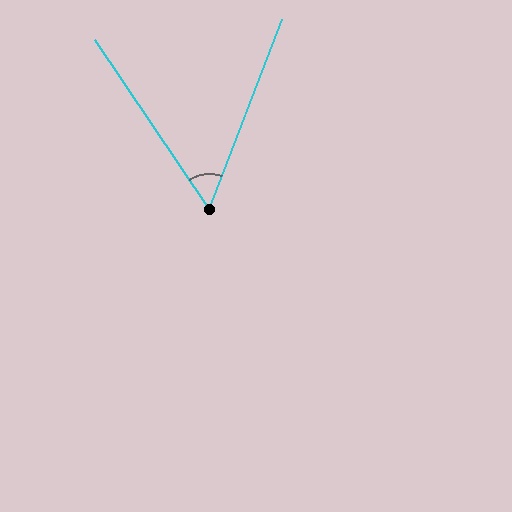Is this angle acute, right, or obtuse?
It is acute.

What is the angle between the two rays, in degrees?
Approximately 55 degrees.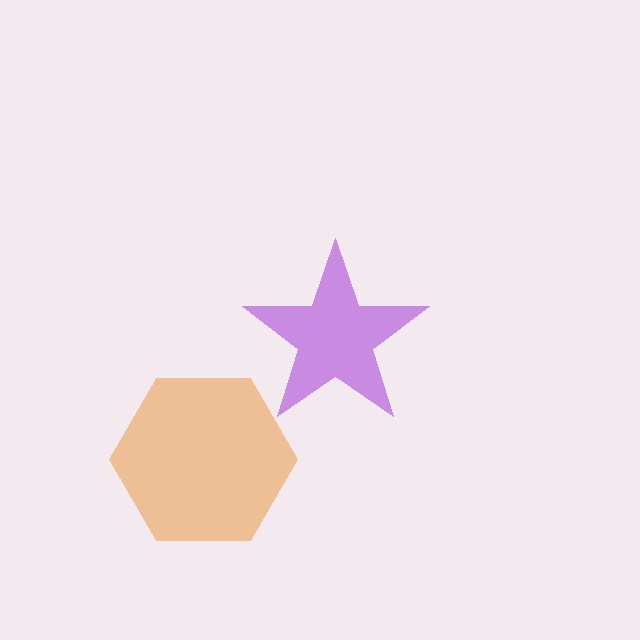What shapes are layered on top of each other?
The layered shapes are: an orange hexagon, a purple star.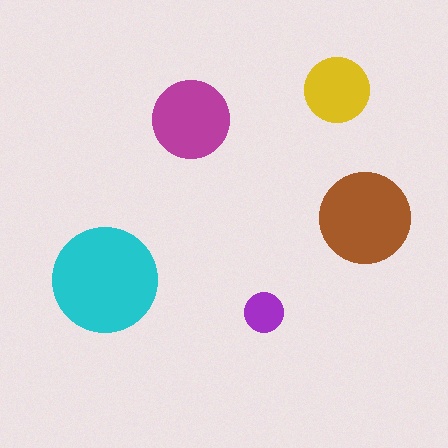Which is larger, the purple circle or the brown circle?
The brown one.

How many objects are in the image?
There are 5 objects in the image.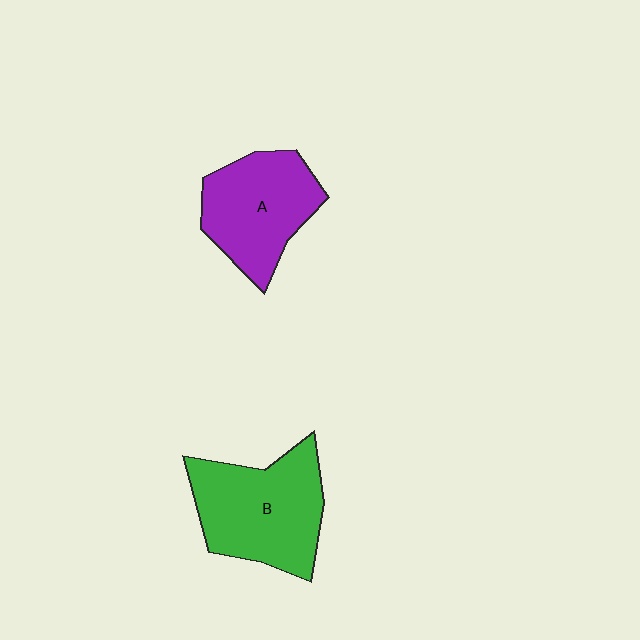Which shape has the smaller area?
Shape A (purple).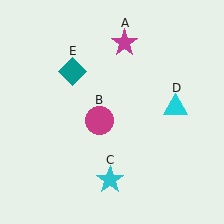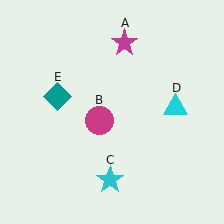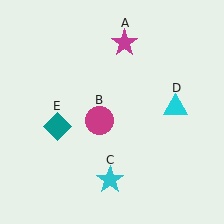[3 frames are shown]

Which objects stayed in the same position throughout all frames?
Magenta star (object A) and magenta circle (object B) and cyan star (object C) and cyan triangle (object D) remained stationary.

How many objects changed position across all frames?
1 object changed position: teal diamond (object E).